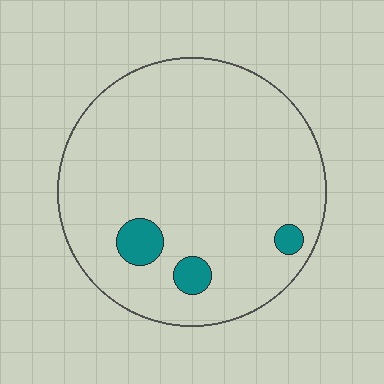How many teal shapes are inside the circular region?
3.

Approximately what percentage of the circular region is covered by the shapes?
Approximately 5%.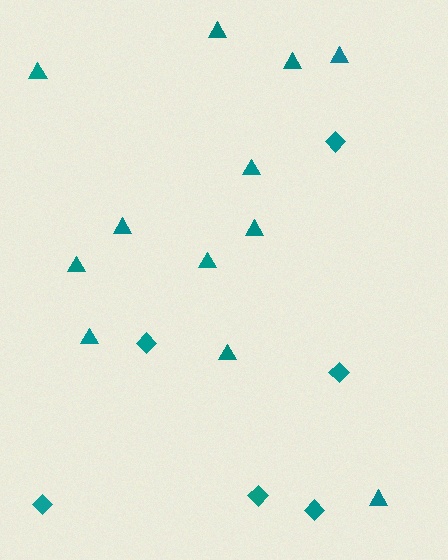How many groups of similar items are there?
There are 2 groups: one group of triangles (12) and one group of diamonds (6).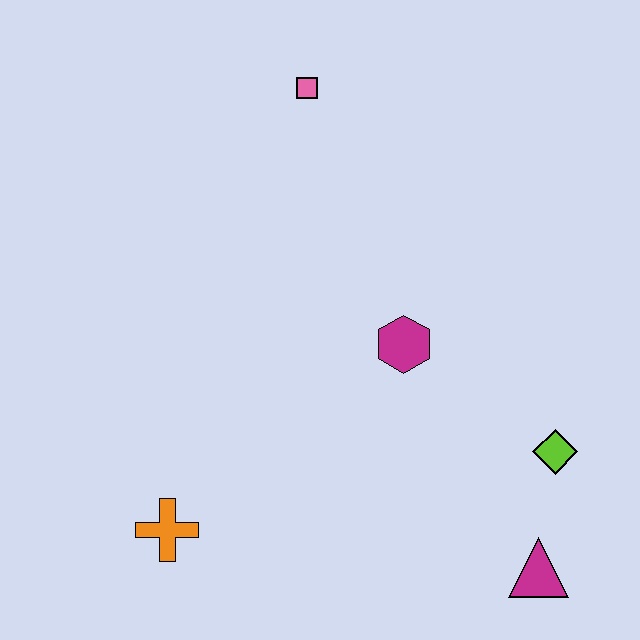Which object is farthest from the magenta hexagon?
The orange cross is farthest from the magenta hexagon.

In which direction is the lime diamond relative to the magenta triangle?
The lime diamond is above the magenta triangle.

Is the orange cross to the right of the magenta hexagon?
No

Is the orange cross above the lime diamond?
No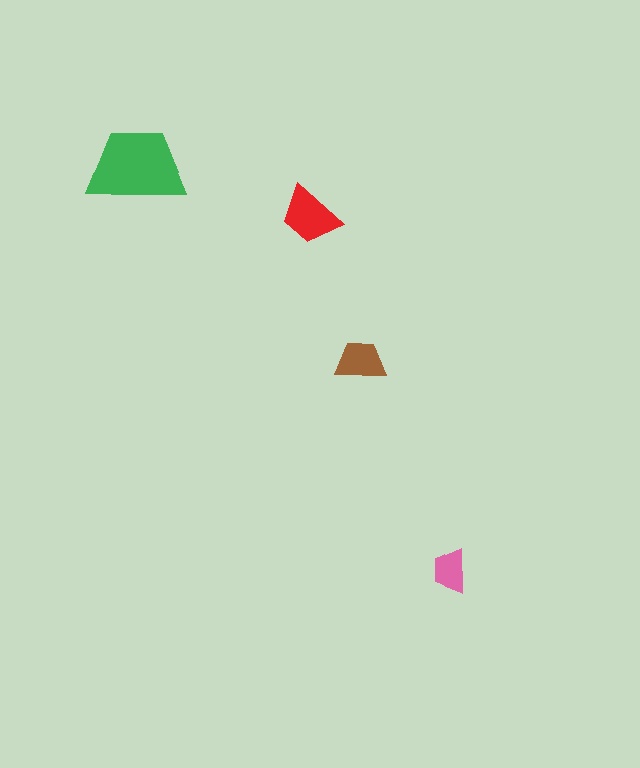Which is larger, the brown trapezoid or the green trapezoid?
The green one.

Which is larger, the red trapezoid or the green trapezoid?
The green one.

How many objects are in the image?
There are 4 objects in the image.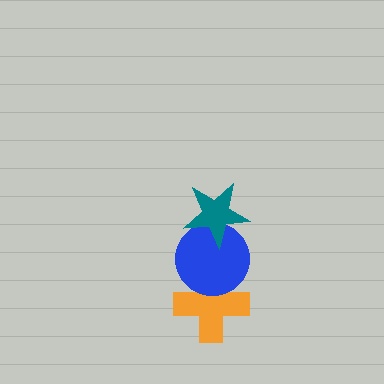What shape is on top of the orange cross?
The blue circle is on top of the orange cross.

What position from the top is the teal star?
The teal star is 1st from the top.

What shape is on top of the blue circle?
The teal star is on top of the blue circle.